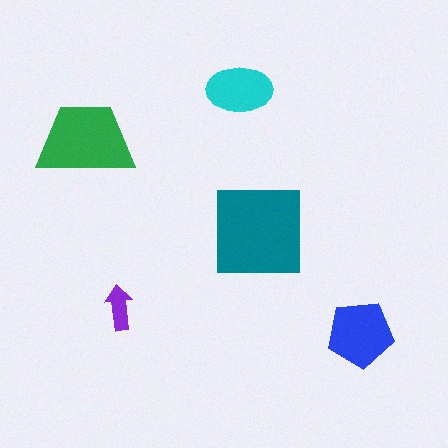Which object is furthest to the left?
The green trapezoid is leftmost.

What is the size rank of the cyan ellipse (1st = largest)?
4th.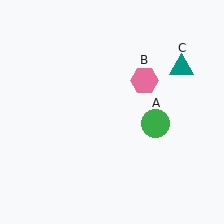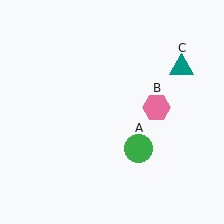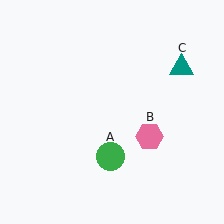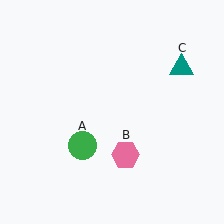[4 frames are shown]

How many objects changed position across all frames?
2 objects changed position: green circle (object A), pink hexagon (object B).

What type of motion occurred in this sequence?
The green circle (object A), pink hexagon (object B) rotated clockwise around the center of the scene.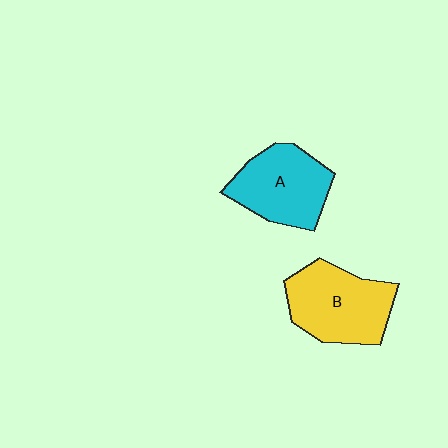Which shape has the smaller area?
Shape A (cyan).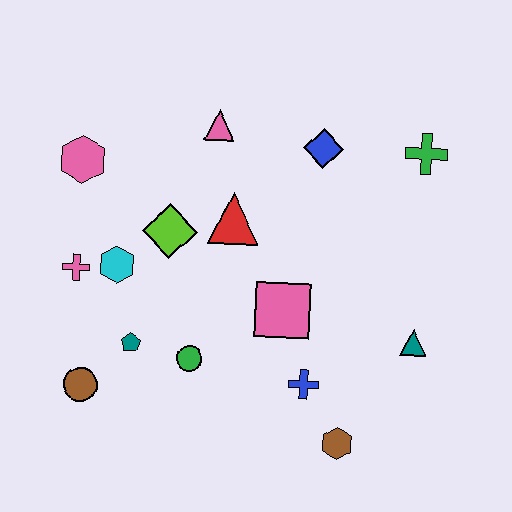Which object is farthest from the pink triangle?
The brown hexagon is farthest from the pink triangle.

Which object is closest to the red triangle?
The lime diamond is closest to the red triangle.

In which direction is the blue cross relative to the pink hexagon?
The blue cross is to the right of the pink hexagon.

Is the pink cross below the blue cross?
No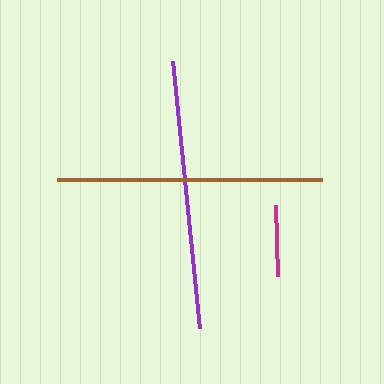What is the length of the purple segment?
The purple segment is approximately 269 pixels long.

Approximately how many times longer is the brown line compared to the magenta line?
The brown line is approximately 3.7 times the length of the magenta line.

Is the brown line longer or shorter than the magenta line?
The brown line is longer than the magenta line.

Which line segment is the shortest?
The magenta line is the shortest at approximately 72 pixels.